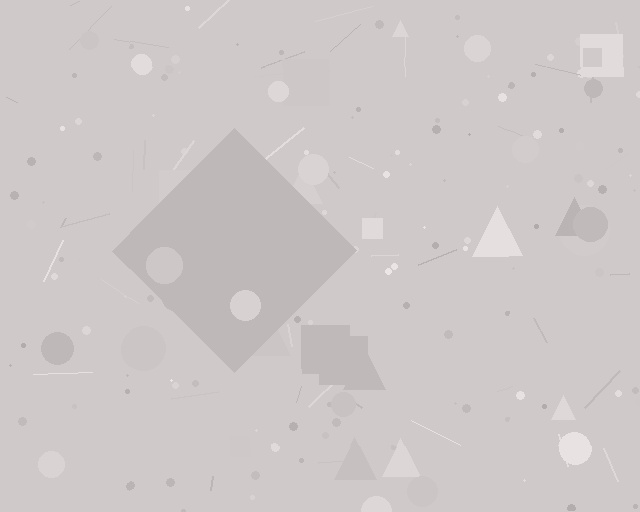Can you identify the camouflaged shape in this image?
The camouflaged shape is a diamond.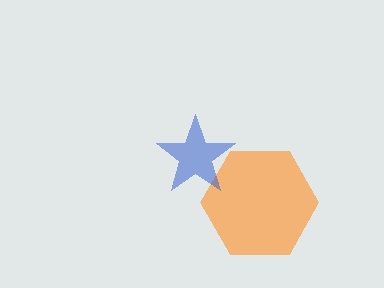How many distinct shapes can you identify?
There are 2 distinct shapes: an orange hexagon, a blue star.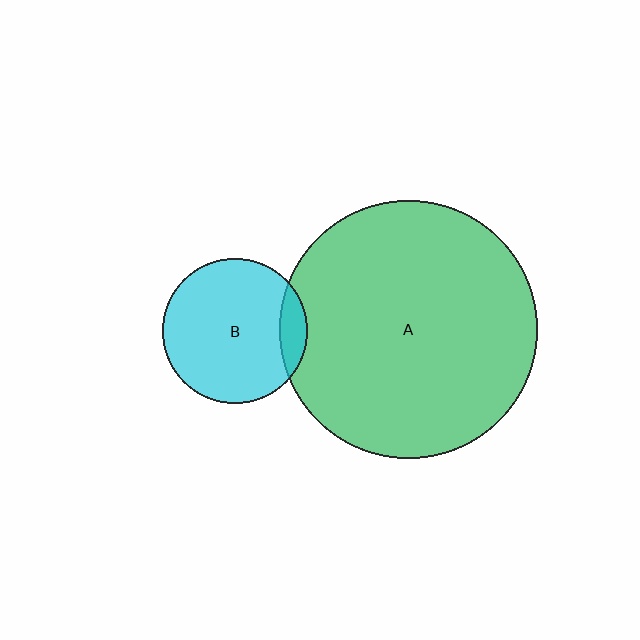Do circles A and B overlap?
Yes.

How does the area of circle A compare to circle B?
Approximately 3.2 times.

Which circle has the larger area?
Circle A (green).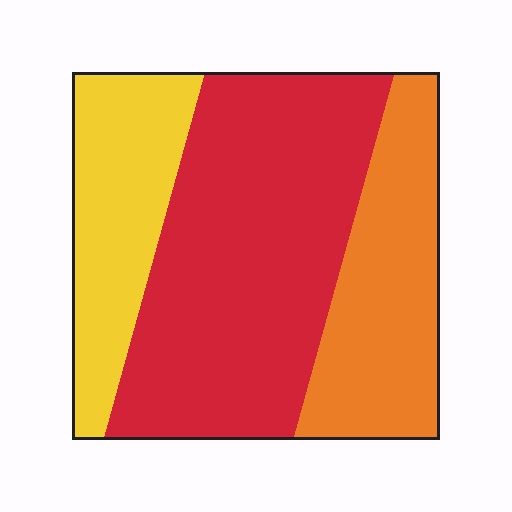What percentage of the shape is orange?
Orange covers roughly 25% of the shape.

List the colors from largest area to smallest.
From largest to smallest: red, orange, yellow.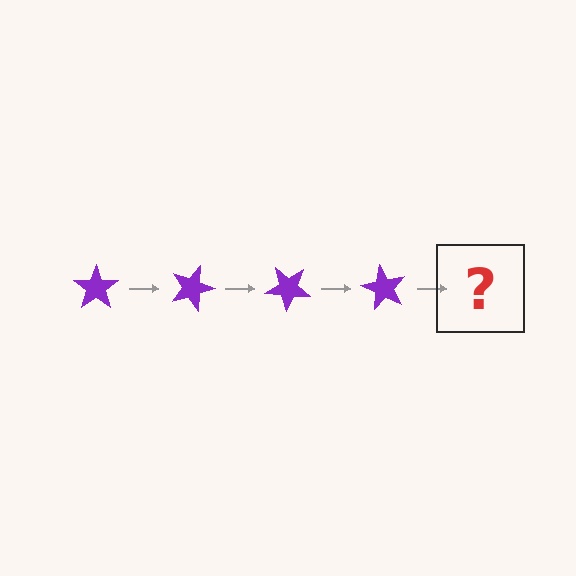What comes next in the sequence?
The next element should be a purple star rotated 80 degrees.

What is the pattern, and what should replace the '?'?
The pattern is that the star rotates 20 degrees each step. The '?' should be a purple star rotated 80 degrees.